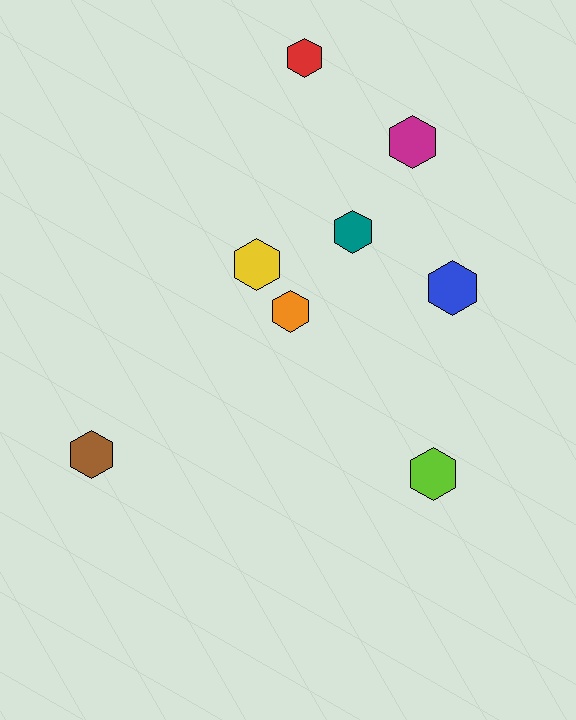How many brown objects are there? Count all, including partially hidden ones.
There is 1 brown object.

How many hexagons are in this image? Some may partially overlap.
There are 8 hexagons.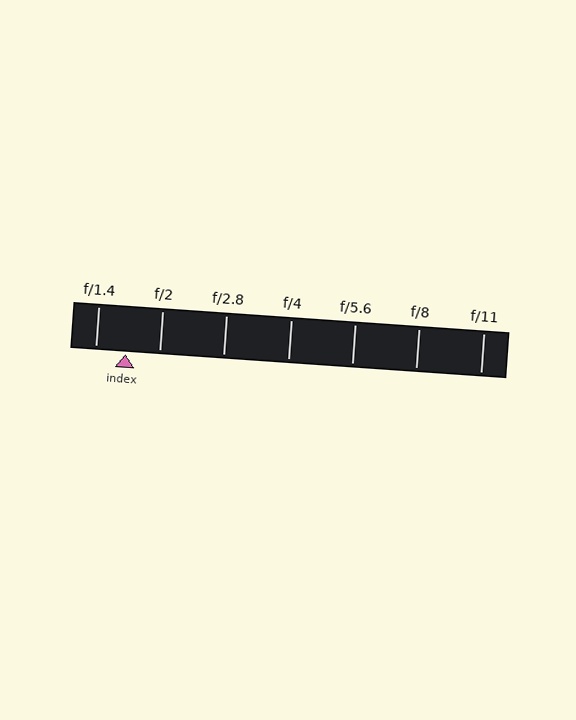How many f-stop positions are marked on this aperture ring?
There are 7 f-stop positions marked.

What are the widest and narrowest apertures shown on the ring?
The widest aperture shown is f/1.4 and the narrowest is f/11.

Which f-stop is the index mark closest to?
The index mark is closest to f/1.4.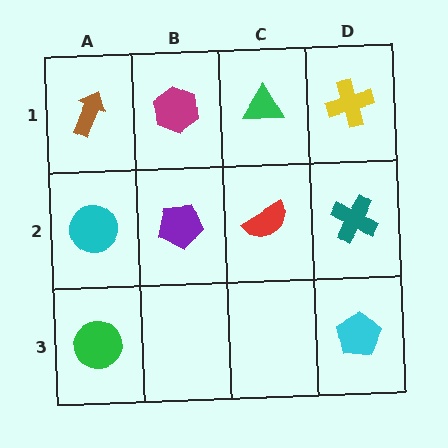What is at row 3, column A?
A green circle.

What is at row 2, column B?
A purple pentagon.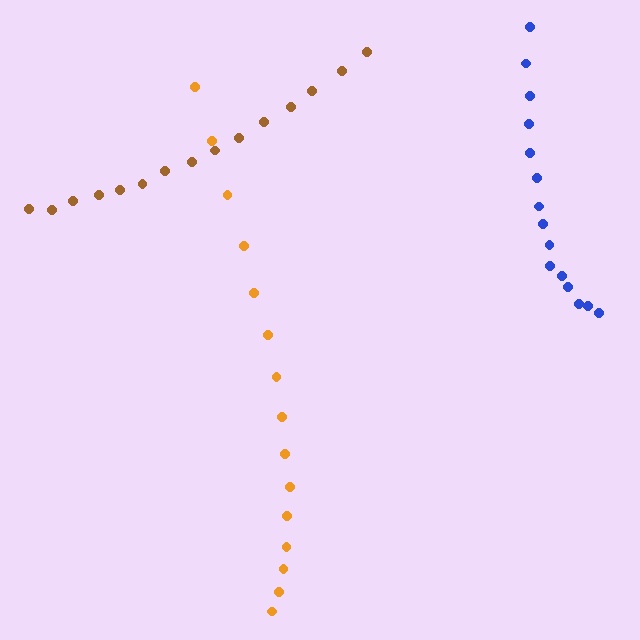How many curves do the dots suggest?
There are 3 distinct paths.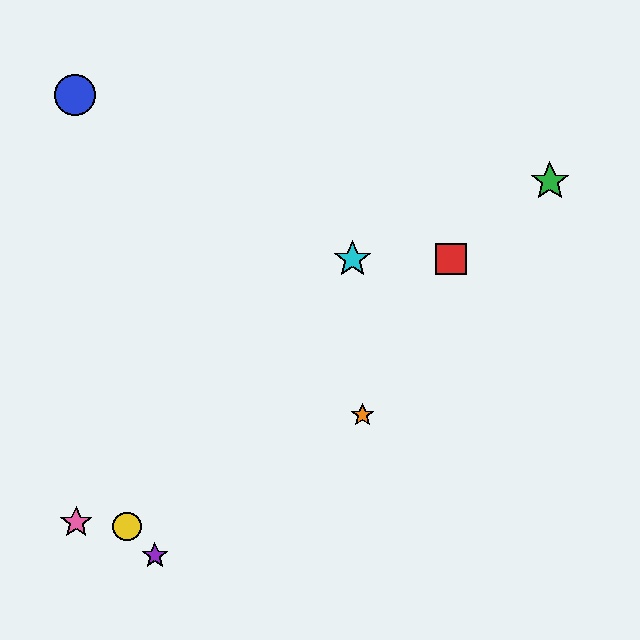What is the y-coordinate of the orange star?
The orange star is at y≈415.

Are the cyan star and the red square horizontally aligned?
Yes, both are at y≈259.